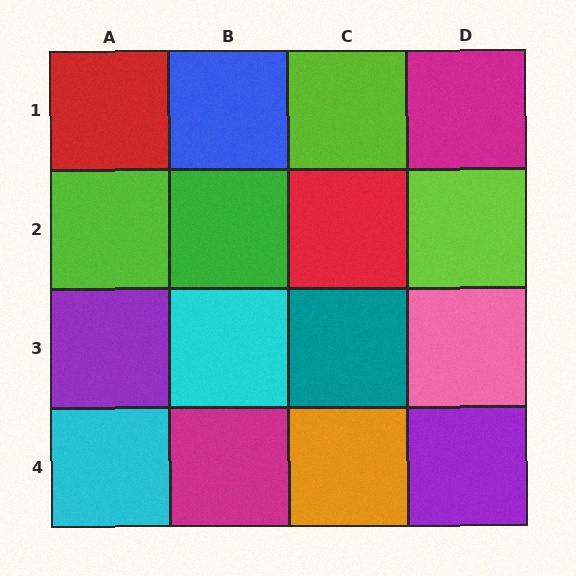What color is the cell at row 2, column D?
Lime.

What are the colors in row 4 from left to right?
Cyan, magenta, orange, purple.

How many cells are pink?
1 cell is pink.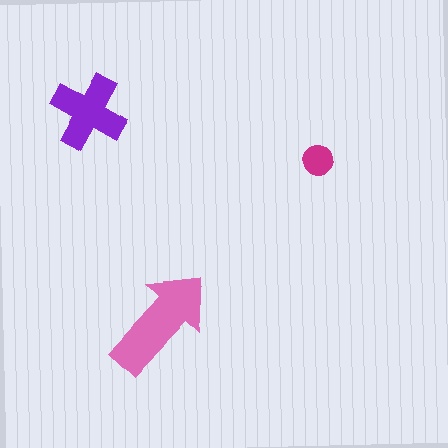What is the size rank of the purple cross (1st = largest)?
2nd.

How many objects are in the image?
There are 3 objects in the image.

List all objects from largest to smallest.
The pink arrow, the purple cross, the magenta circle.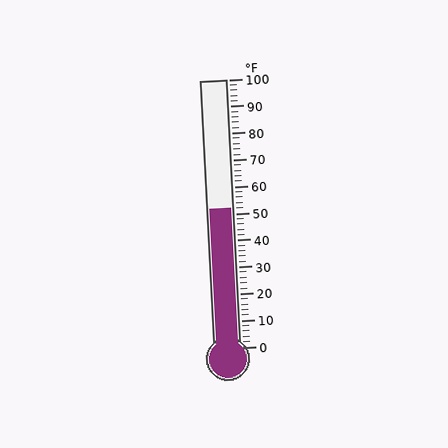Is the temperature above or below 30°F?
The temperature is above 30°F.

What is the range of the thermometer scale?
The thermometer scale ranges from 0°F to 100°F.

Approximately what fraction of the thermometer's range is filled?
The thermometer is filled to approximately 50% of its range.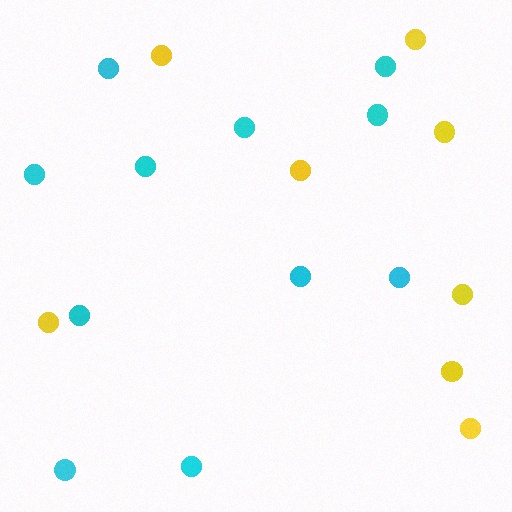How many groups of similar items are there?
There are 2 groups: one group of yellow circles (8) and one group of cyan circles (11).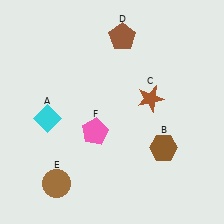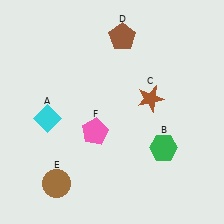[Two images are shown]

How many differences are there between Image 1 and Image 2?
There is 1 difference between the two images.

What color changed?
The hexagon (B) changed from brown in Image 1 to green in Image 2.